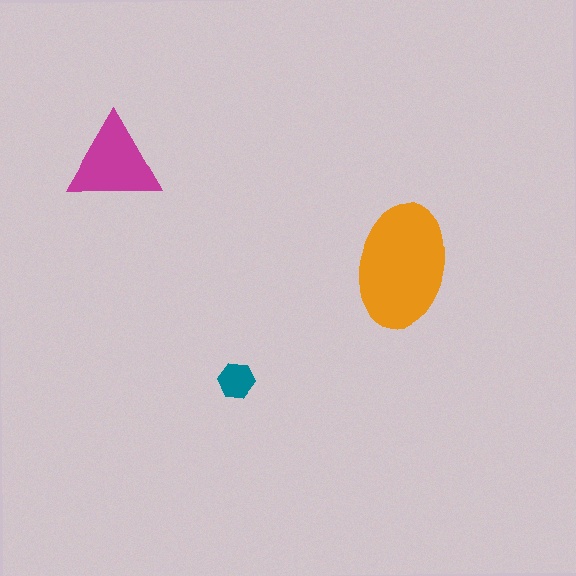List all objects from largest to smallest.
The orange ellipse, the magenta triangle, the teal hexagon.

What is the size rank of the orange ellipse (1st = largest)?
1st.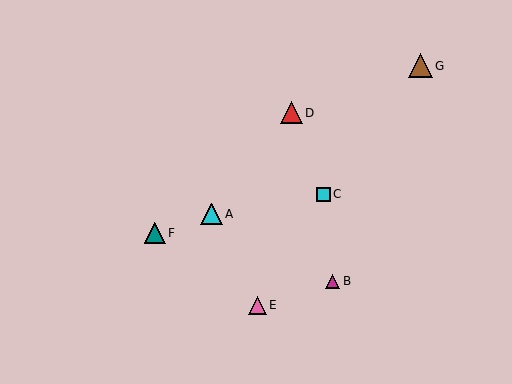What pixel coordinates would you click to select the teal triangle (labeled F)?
Click at (155, 233) to select the teal triangle F.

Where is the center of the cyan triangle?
The center of the cyan triangle is at (211, 214).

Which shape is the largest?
The brown triangle (labeled G) is the largest.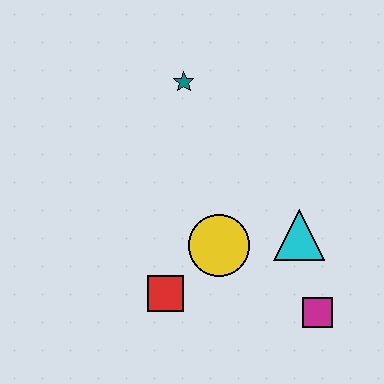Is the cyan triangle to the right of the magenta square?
No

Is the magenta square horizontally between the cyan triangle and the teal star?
No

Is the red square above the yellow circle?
No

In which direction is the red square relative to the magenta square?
The red square is to the left of the magenta square.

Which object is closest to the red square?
The yellow circle is closest to the red square.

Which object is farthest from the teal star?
The magenta square is farthest from the teal star.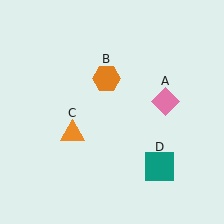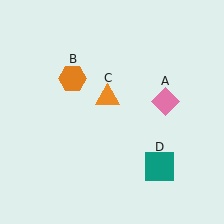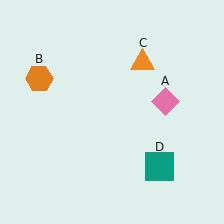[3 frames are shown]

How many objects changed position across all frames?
2 objects changed position: orange hexagon (object B), orange triangle (object C).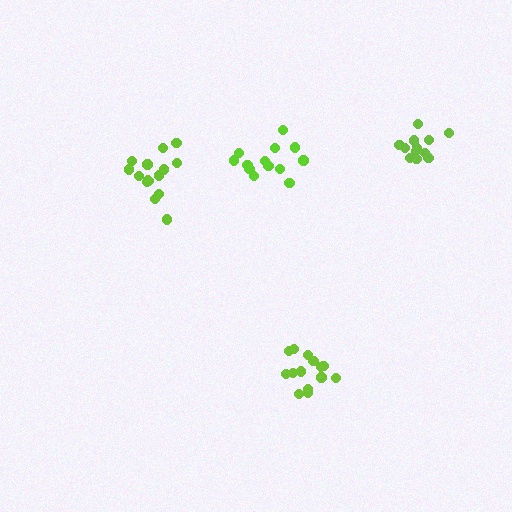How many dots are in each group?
Group 1: 12 dots, Group 2: 15 dots, Group 3: 14 dots, Group 4: 13 dots (54 total).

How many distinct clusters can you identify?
There are 4 distinct clusters.